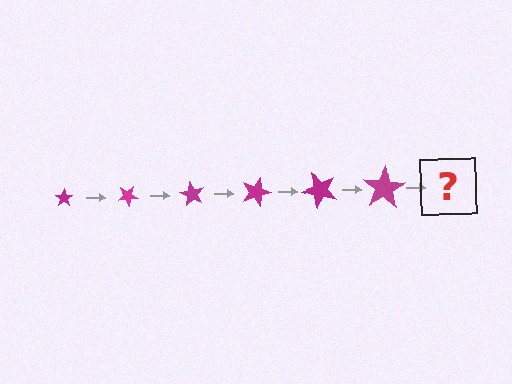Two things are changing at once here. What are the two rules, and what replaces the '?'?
The two rules are that the star grows larger each step and it rotates 30 degrees each step. The '?' should be a star, larger than the previous one and rotated 180 degrees from the start.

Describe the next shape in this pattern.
It should be a star, larger than the previous one and rotated 180 degrees from the start.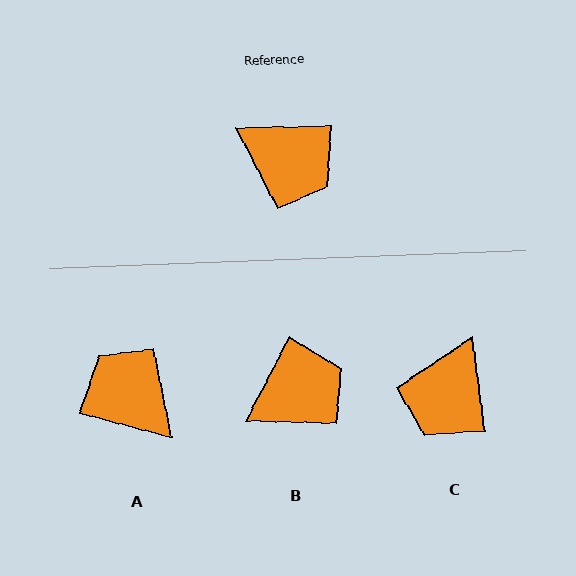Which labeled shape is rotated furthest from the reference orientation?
A, about 164 degrees away.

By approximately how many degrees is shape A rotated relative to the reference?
Approximately 164 degrees counter-clockwise.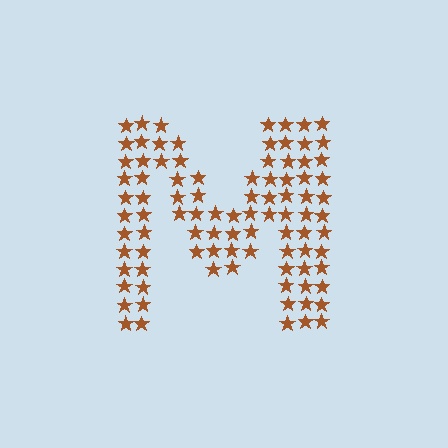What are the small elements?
The small elements are stars.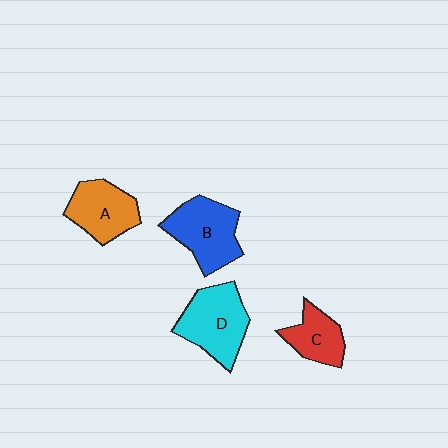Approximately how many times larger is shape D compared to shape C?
Approximately 1.6 times.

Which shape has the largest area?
Shape D (cyan).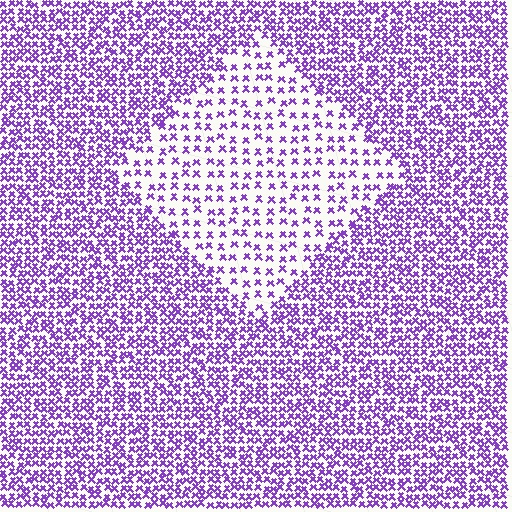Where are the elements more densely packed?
The elements are more densely packed outside the diamond boundary.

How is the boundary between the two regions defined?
The boundary is defined by a change in element density (approximately 2.3x ratio). All elements are the same color, size, and shape.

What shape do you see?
I see a diamond.